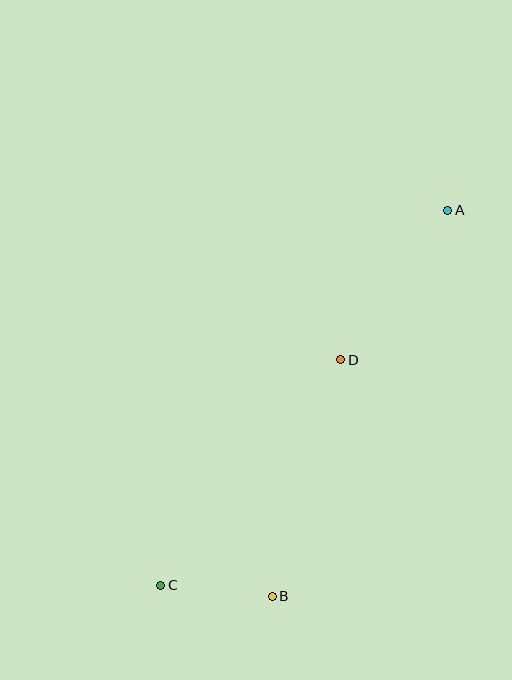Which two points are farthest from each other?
Points A and C are farthest from each other.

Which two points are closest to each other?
Points B and C are closest to each other.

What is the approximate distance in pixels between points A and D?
The distance between A and D is approximately 184 pixels.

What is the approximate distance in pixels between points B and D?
The distance between B and D is approximately 246 pixels.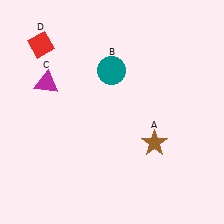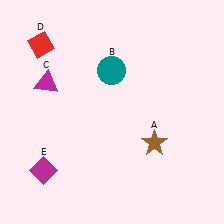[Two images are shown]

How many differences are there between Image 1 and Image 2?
There is 1 difference between the two images.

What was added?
A magenta diamond (E) was added in Image 2.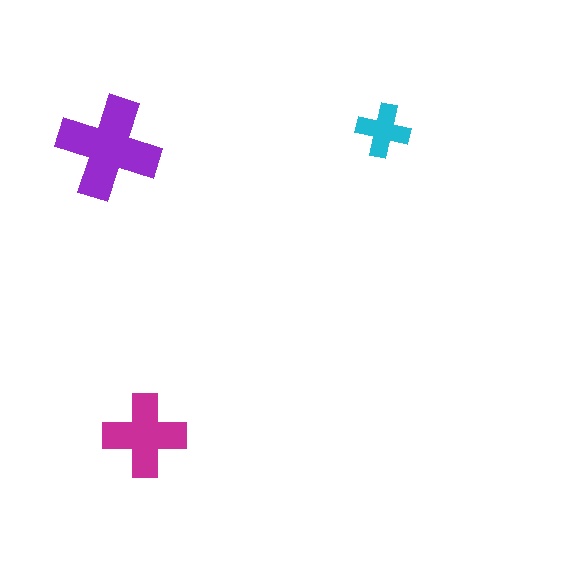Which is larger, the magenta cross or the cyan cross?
The magenta one.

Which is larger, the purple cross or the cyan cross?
The purple one.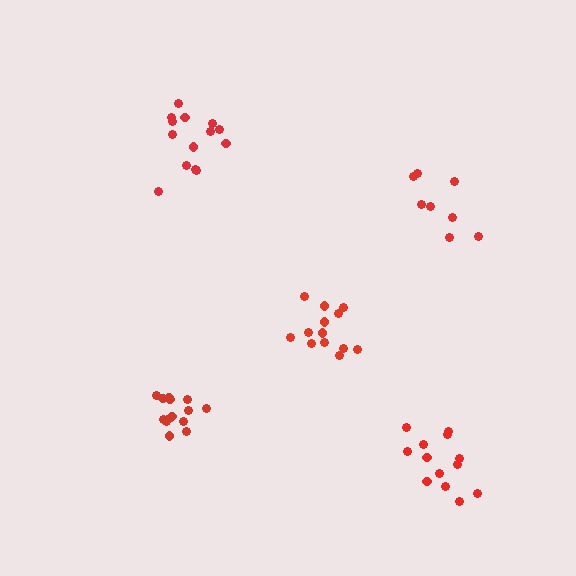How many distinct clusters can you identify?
There are 5 distinct clusters.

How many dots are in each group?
Group 1: 14 dots, Group 2: 13 dots, Group 3: 8 dots, Group 4: 14 dots, Group 5: 13 dots (62 total).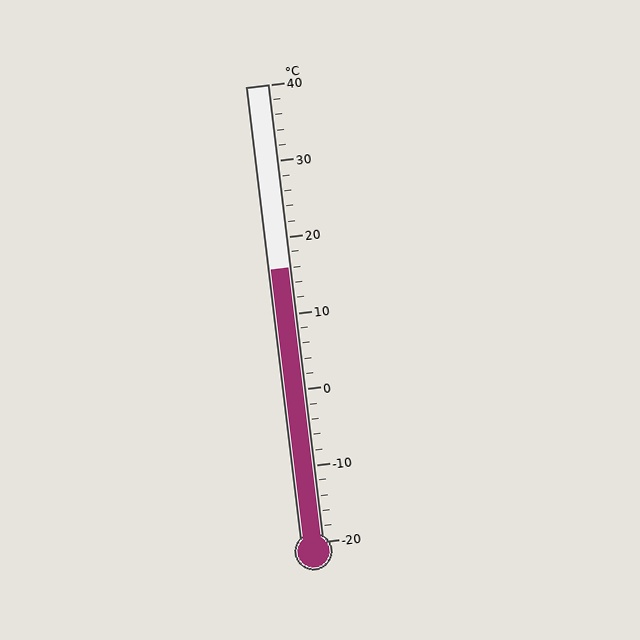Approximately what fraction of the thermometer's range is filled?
The thermometer is filled to approximately 60% of its range.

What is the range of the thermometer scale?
The thermometer scale ranges from -20°C to 40°C.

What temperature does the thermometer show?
The thermometer shows approximately 16°C.